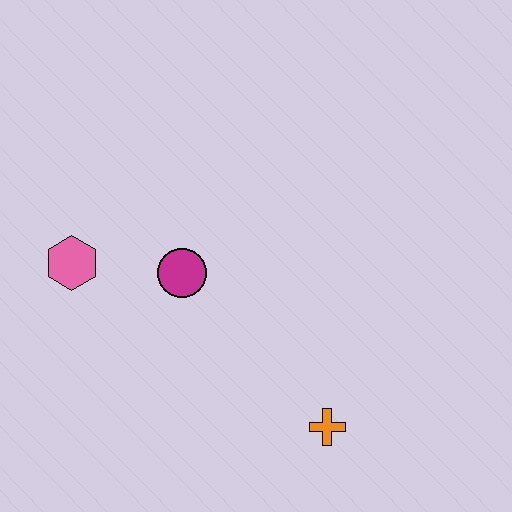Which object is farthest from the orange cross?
The pink hexagon is farthest from the orange cross.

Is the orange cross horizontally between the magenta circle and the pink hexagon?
No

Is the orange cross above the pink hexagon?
No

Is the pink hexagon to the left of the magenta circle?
Yes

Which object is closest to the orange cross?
The magenta circle is closest to the orange cross.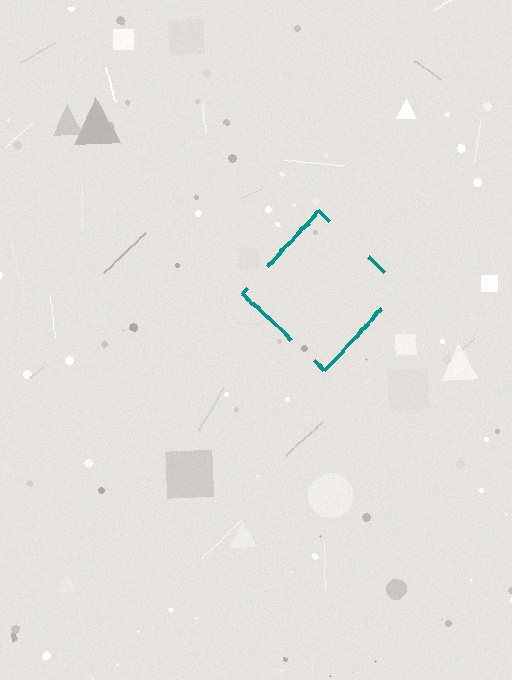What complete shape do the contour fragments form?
The contour fragments form a diamond.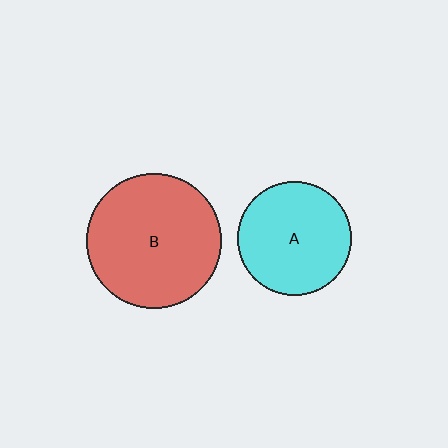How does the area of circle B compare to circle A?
Approximately 1.4 times.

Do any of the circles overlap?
No, none of the circles overlap.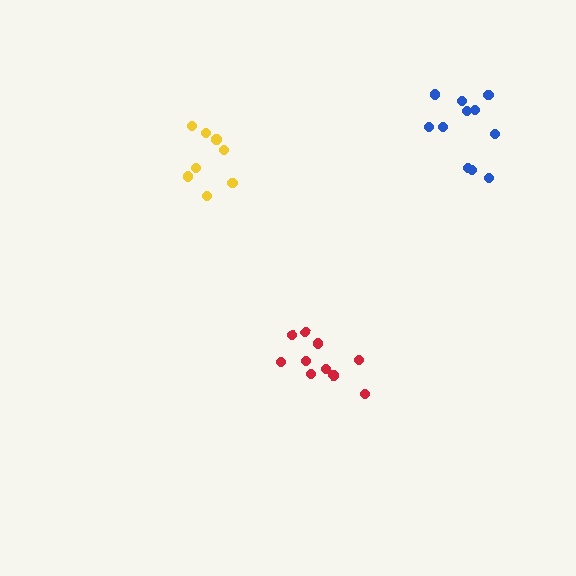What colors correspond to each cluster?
The clusters are colored: yellow, blue, red.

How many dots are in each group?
Group 1: 8 dots, Group 2: 11 dots, Group 3: 10 dots (29 total).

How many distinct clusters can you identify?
There are 3 distinct clusters.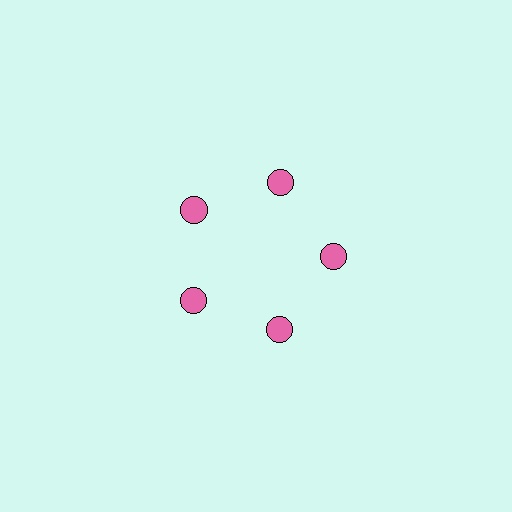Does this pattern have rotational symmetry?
Yes, this pattern has 5-fold rotational symmetry. It looks the same after rotating 72 degrees around the center.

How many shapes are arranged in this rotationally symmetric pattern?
There are 5 shapes, arranged in 5 groups of 1.